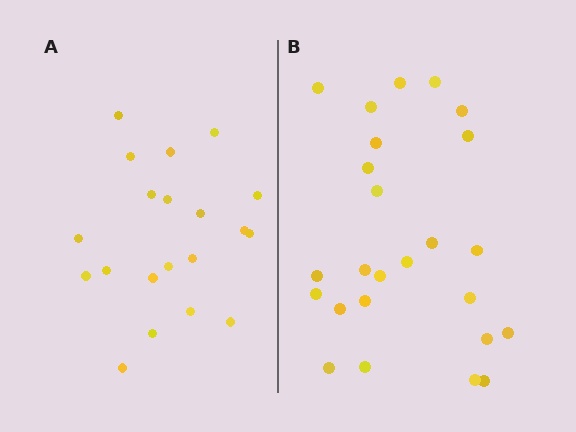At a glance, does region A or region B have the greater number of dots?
Region B (the right region) has more dots.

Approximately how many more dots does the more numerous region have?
Region B has about 5 more dots than region A.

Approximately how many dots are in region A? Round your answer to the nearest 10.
About 20 dots.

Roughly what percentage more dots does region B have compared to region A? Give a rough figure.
About 25% more.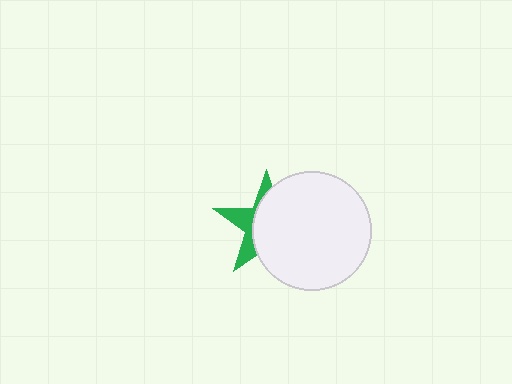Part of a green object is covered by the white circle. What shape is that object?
It is a star.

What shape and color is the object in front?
The object in front is a white circle.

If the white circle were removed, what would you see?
You would see the complete green star.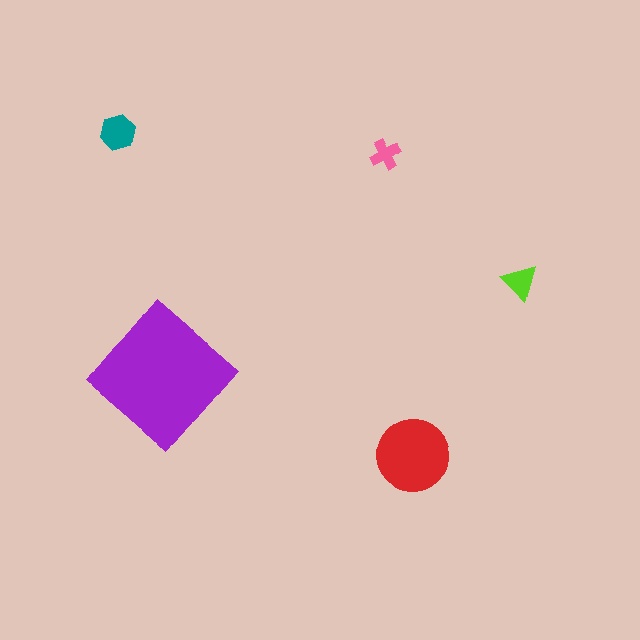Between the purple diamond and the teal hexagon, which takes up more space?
The purple diamond.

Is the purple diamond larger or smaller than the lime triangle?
Larger.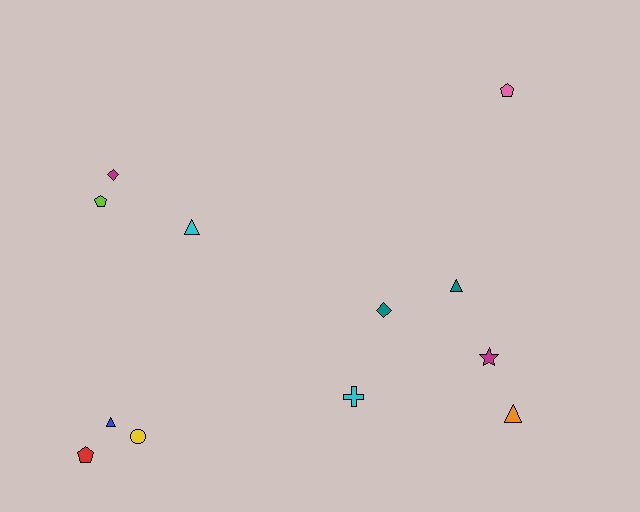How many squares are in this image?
There are no squares.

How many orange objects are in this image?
There is 1 orange object.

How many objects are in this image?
There are 12 objects.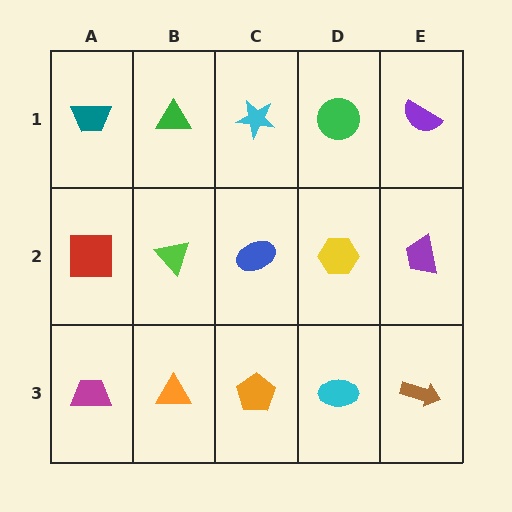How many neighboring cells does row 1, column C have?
3.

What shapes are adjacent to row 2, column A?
A teal trapezoid (row 1, column A), a magenta trapezoid (row 3, column A), a lime triangle (row 2, column B).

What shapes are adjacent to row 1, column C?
A blue ellipse (row 2, column C), a green triangle (row 1, column B), a green circle (row 1, column D).